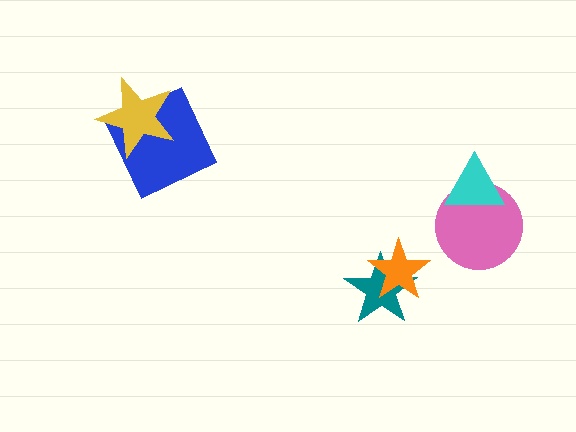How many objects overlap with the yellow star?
1 object overlaps with the yellow star.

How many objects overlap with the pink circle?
1 object overlaps with the pink circle.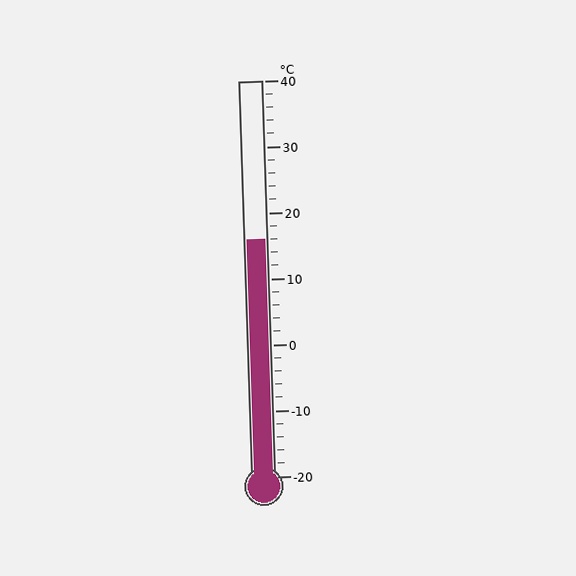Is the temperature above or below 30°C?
The temperature is below 30°C.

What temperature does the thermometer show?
The thermometer shows approximately 16°C.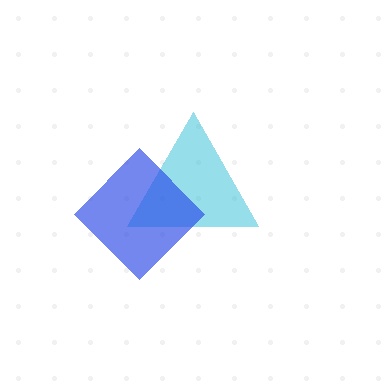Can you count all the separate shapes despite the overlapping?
Yes, there are 2 separate shapes.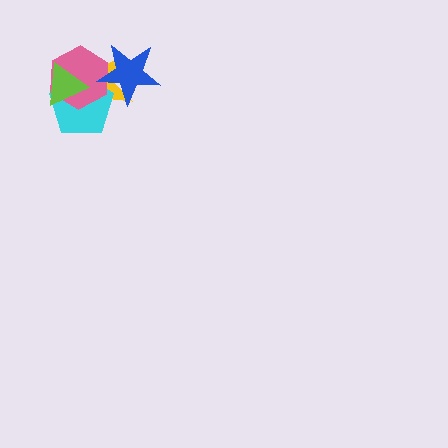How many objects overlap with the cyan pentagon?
4 objects overlap with the cyan pentagon.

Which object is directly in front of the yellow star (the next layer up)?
The cyan pentagon is directly in front of the yellow star.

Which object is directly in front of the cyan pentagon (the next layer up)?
The pink hexagon is directly in front of the cyan pentagon.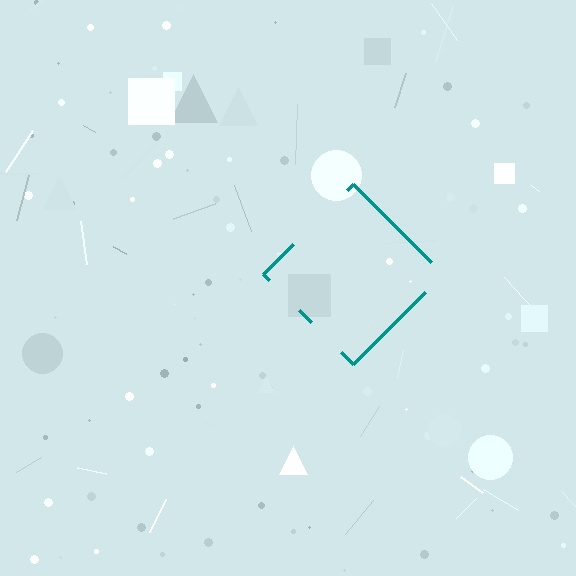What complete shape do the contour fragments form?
The contour fragments form a diamond.